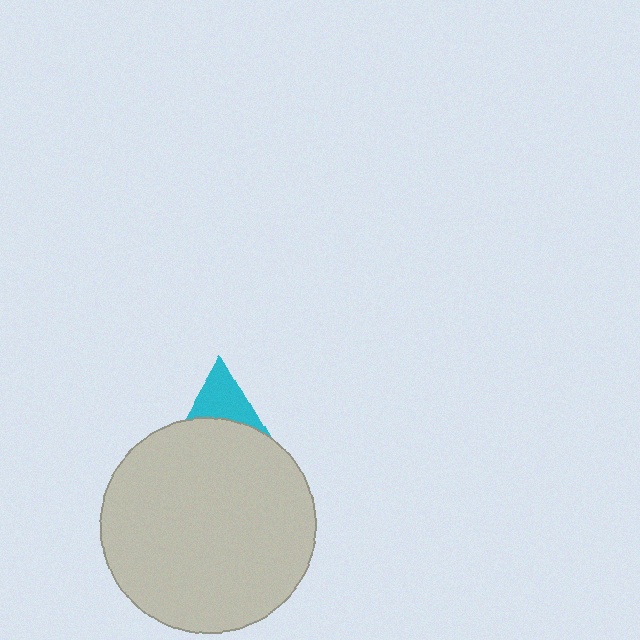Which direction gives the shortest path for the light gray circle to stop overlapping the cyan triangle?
Moving down gives the shortest separation.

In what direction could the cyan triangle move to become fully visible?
The cyan triangle could move up. That would shift it out from behind the light gray circle entirely.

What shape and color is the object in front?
The object in front is a light gray circle.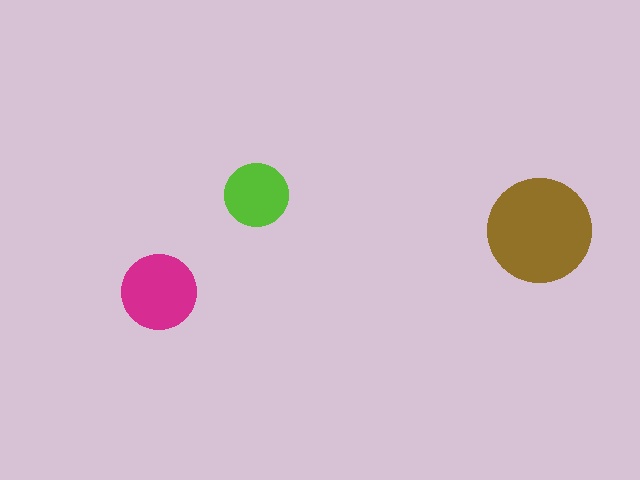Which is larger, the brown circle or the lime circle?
The brown one.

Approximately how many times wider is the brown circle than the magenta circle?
About 1.5 times wider.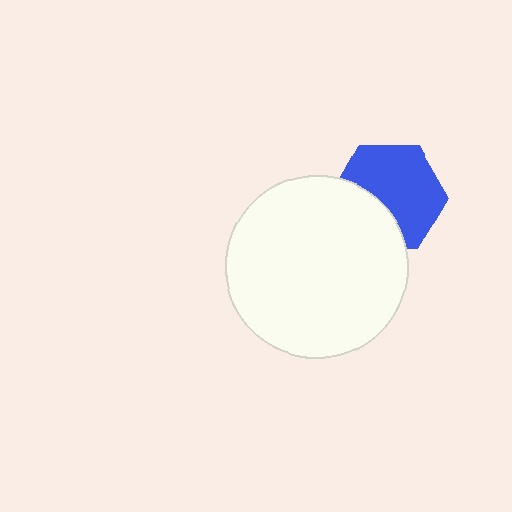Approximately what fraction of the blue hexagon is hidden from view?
Roughly 35% of the blue hexagon is hidden behind the white circle.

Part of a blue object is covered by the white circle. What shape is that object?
It is a hexagon.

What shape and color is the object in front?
The object in front is a white circle.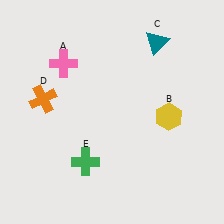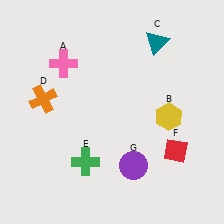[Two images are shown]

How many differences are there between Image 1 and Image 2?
There are 2 differences between the two images.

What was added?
A red diamond (F), a purple circle (G) were added in Image 2.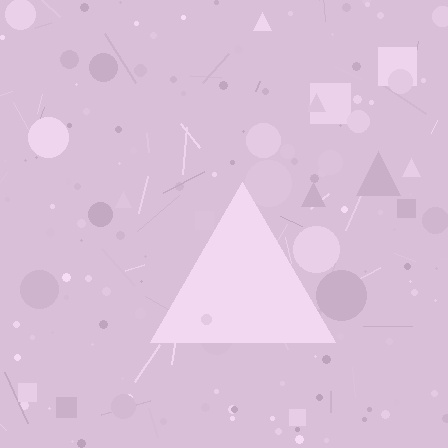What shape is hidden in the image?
A triangle is hidden in the image.